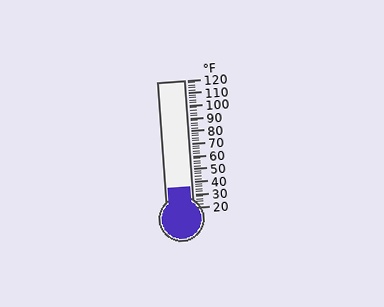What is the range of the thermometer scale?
The thermometer scale ranges from 20°F to 120°F.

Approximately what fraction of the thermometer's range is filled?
The thermometer is filled to approximately 15% of its range.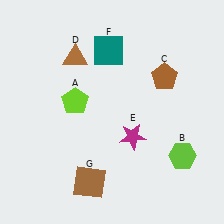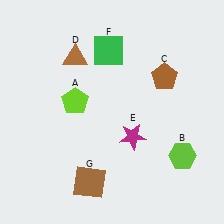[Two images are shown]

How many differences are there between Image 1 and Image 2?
There is 1 difference between the two images.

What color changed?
The square (F) changed from teal in Image 1 to green in Image 2.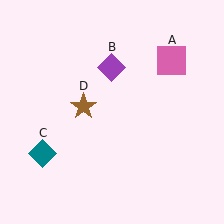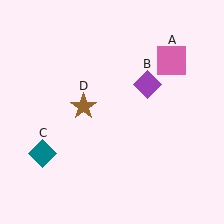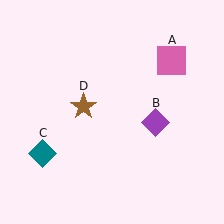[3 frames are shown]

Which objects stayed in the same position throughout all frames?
Pink square (object A) and teal diamond (object C) and brown star (object D) remained stationary.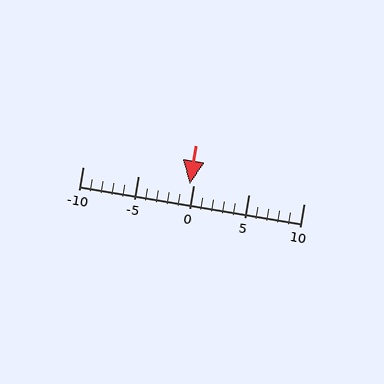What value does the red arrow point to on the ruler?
The red arrow points to approximately 0.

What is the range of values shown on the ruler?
The ruler shows values from -10 to 10.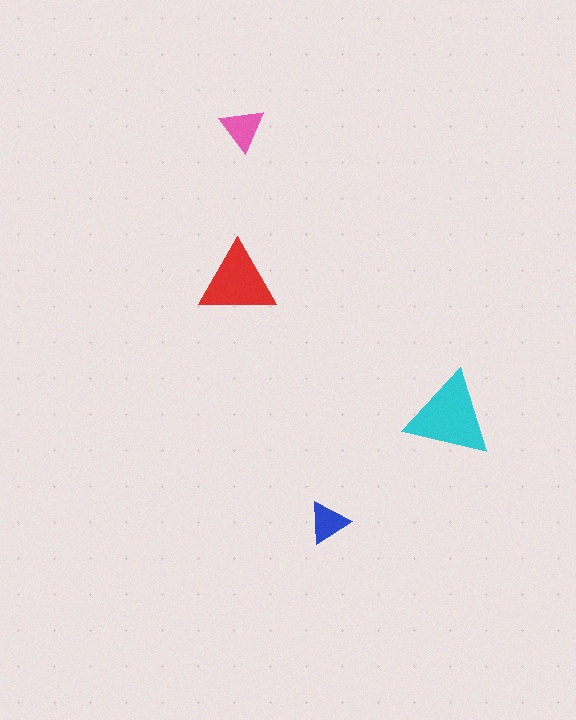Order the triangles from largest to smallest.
the cyan one, the red one, the pink one, the blue one.